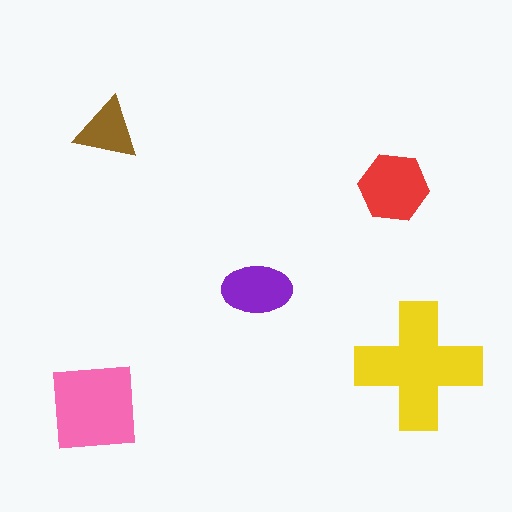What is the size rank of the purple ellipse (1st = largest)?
4th.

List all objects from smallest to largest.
The brown triangle, the purple ellipse, the red hexagon, the pink square, the yellow cross.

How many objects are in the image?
There are 5 objects in the image.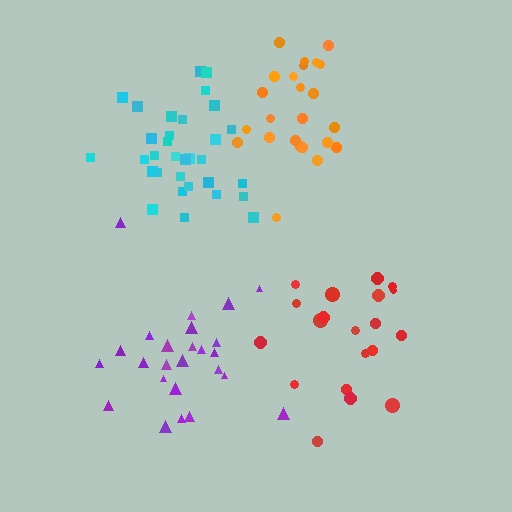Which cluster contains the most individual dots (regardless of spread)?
Cyan (32).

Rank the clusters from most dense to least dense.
cyan, orange, red, purple.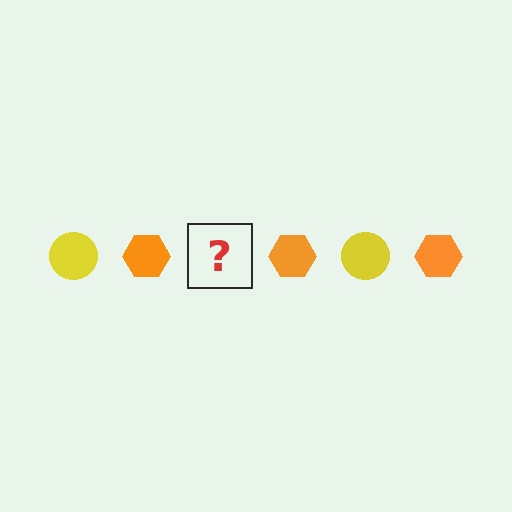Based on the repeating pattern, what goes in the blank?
The blank should be a yellow circle.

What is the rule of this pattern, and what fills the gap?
The rule is that the pattern alternates between yellow circle and orange hexagon. The gap should be filled with a yellow circle.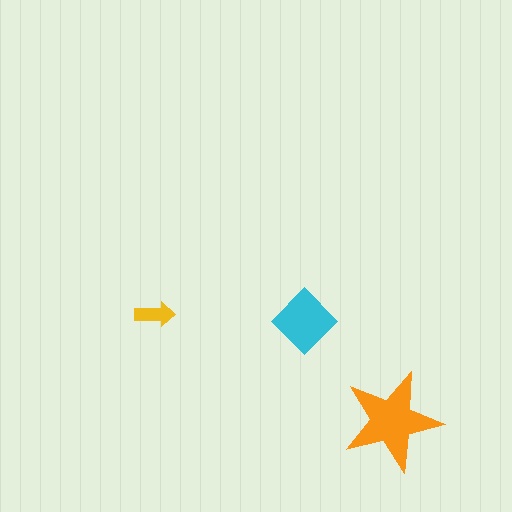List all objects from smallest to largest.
The yellow arrow, the cyan diamond, the orange star.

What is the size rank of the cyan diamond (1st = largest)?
2nd.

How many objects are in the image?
There are 3 objects in the image.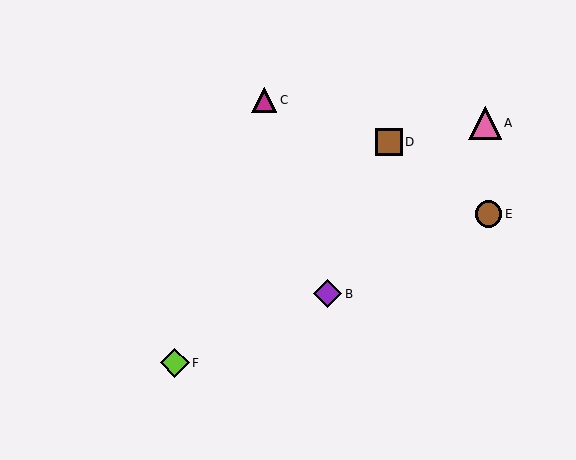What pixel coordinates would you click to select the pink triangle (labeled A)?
Click at (485, 123) to select the pink triangle A.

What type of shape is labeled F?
Shape F is a lime diamond.